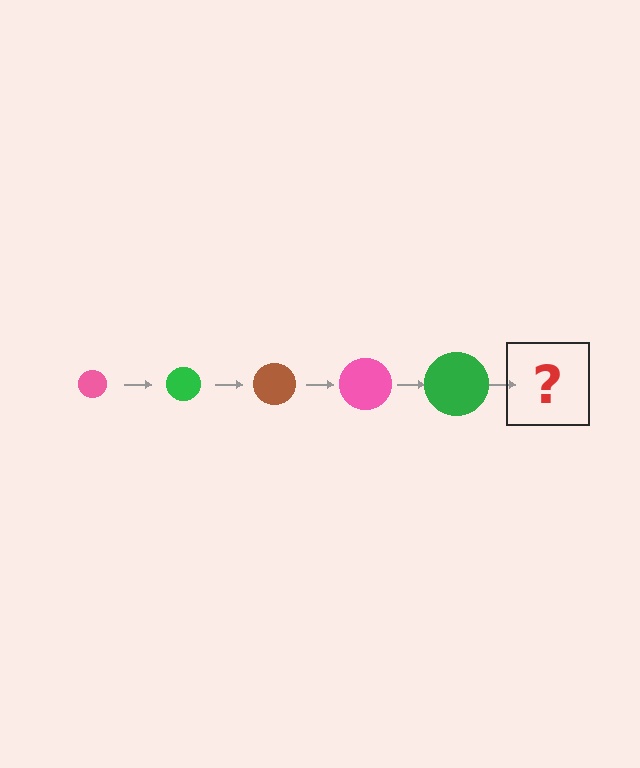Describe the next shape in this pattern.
It should be a brown circle, larger than the previous one.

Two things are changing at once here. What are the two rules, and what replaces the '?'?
The two rules are that the circle grows larger each step and the color cycles through pink, green, and brown. The '?' should be a brown circle, larger than the previous one.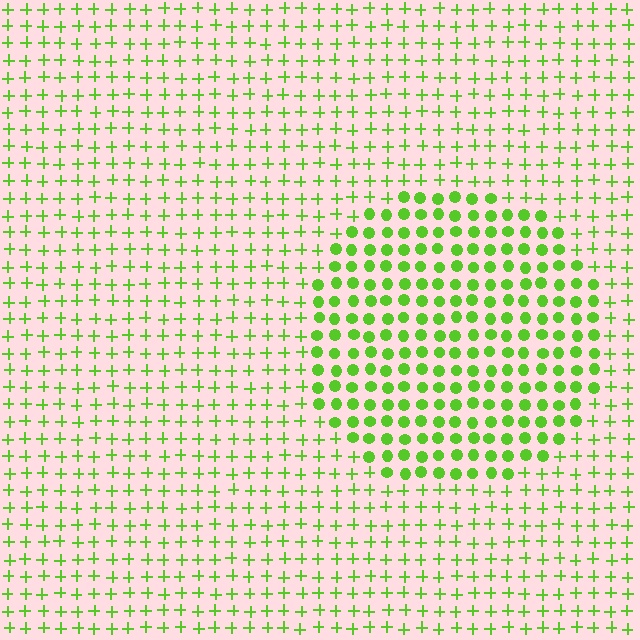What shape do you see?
I see a circle.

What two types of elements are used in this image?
The image uses circles inside the circle region and plus signs outside it.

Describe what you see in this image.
The image is filled with small lime elements arranged in a uniform grid. A circle-shaped region contains circles, while the surrounding area contains plus signs. The boundary is defined purely by the change in element shape.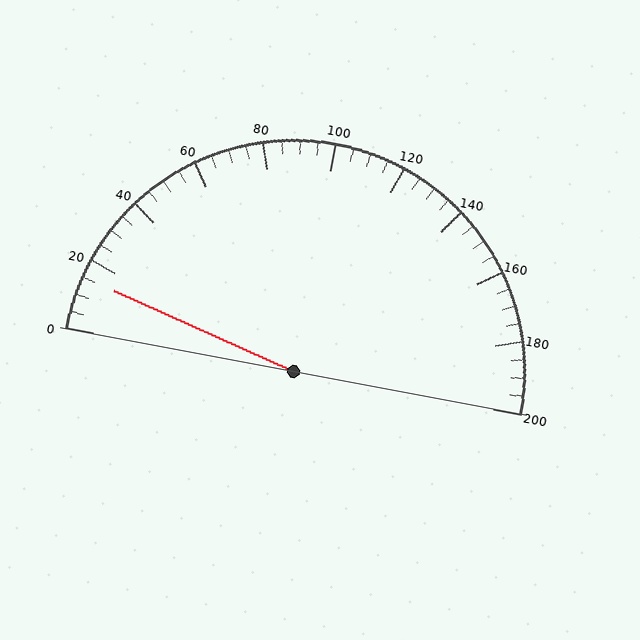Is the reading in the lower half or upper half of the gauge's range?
The reading is in the lower half of the range (0 to 200).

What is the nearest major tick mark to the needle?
The nearest major tick mark is 20.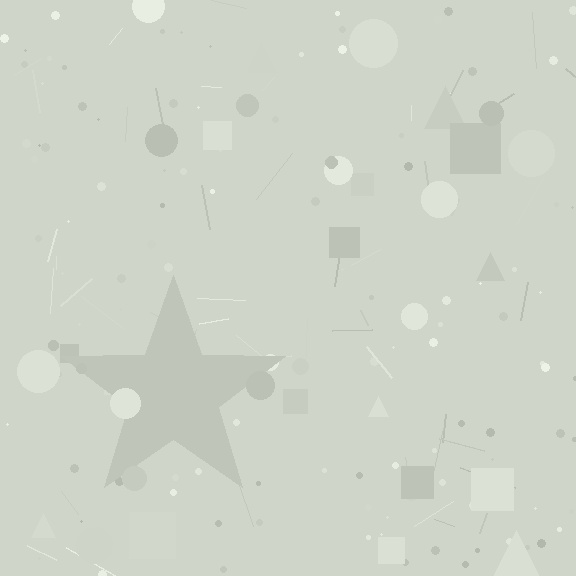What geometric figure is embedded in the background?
A star is embedded in the background.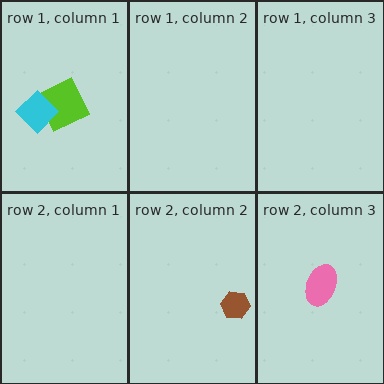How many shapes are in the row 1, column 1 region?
2.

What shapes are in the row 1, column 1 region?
The lime square, the cyan diamond.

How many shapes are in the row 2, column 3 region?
1.